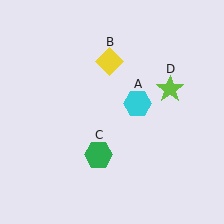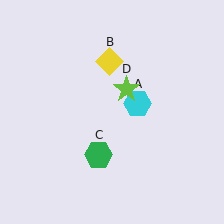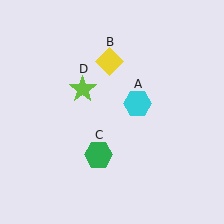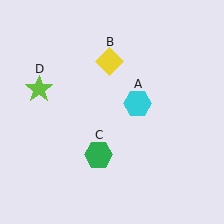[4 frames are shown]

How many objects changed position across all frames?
1 object changed position: lime star (object D).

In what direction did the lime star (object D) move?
The lime star (object D) moved left.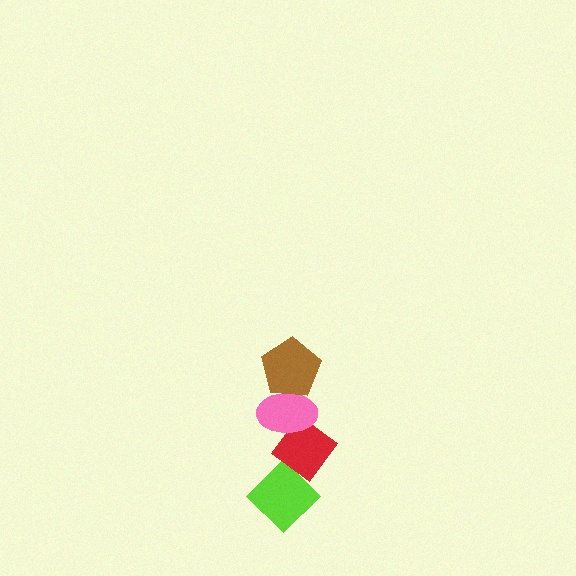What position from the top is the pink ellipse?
The pink ellipse is 2nd from the top.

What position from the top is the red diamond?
The red diamond is 3rd from the top.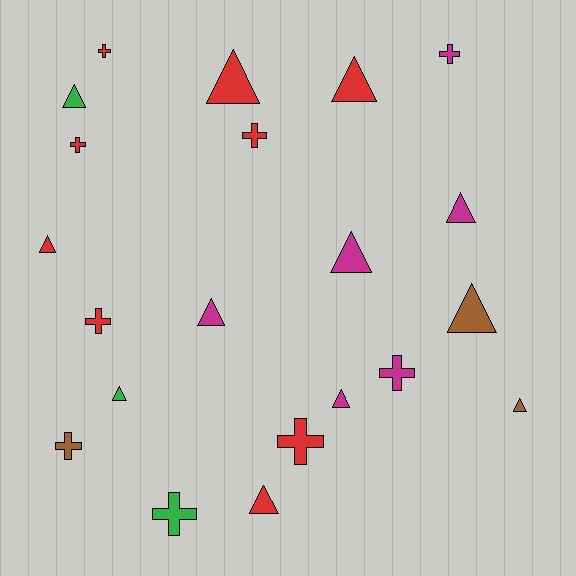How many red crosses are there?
There are 5 red crosses.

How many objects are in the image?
There are 21 objects.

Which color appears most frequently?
Red, with 9 objects.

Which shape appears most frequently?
Triangle, with 12 objects.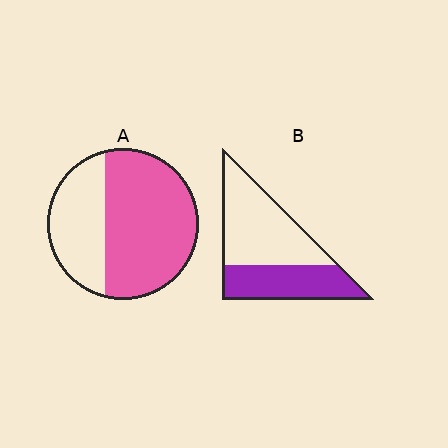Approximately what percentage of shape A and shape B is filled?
A is approximately 65% and B is approximately 40%.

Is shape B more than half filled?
No.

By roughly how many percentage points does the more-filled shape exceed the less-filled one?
By roughly 25 percentage points (A over B).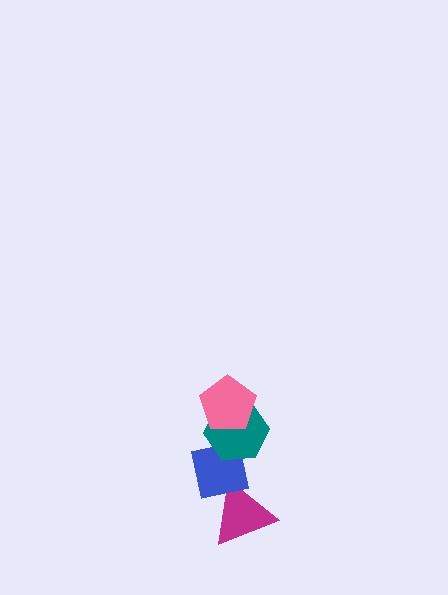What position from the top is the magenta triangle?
The magenta triangle is 4th from the top.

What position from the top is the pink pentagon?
The pink pentagon is 1st from the top.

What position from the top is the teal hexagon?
The teal hexagon is 2nd from the top.